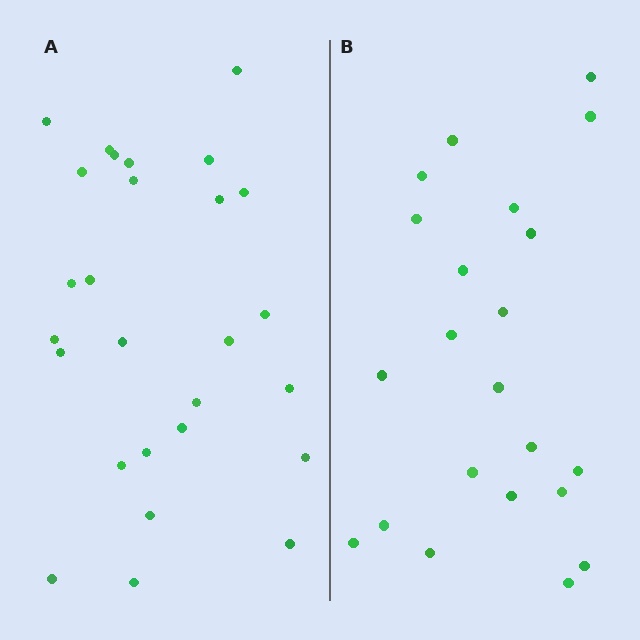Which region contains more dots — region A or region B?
Region A (the left region) has more dots.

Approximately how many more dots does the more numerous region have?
Region A has about 5 more dots than region B.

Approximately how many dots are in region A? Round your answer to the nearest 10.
About 30 dots. (The exact count is 27, which rounds to 30.)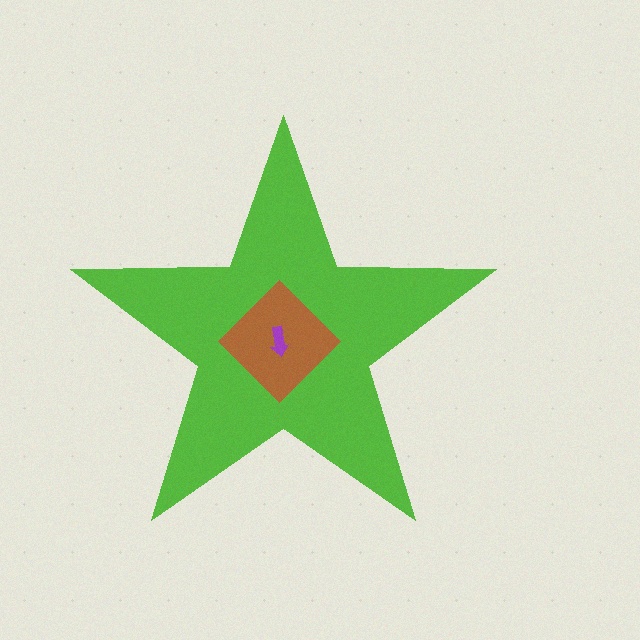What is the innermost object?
The purple arrow.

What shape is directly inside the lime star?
The brown diamond.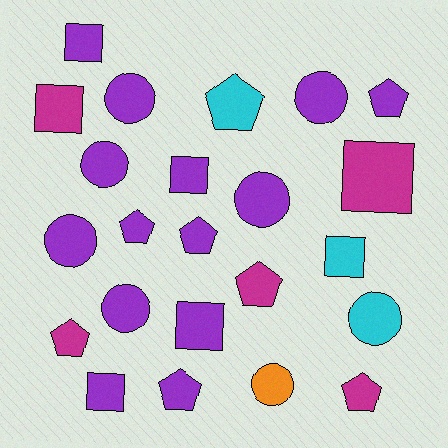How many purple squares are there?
There are 4 purple squares.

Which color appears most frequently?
Purple, with 14 objects.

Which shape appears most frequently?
Circle, with 8 objects.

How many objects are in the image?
There are 23 objects.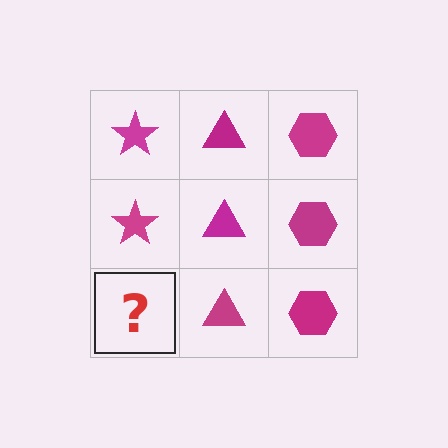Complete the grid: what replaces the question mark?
The question mark should be replaced with a magenta star.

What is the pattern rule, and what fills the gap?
The rule is that each column has a consistent shape. The gap should be filled with a magenta star.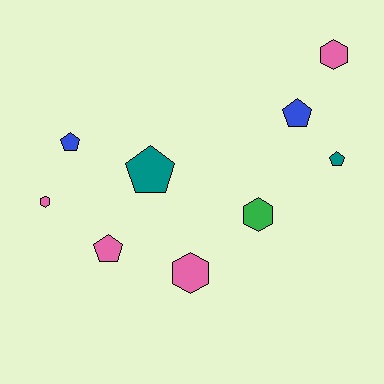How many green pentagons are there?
There are no green pentagons.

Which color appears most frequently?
Pink, with 4 objects.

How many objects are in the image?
There are 9 objects.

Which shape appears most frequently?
Pentagon, with 5 objects.